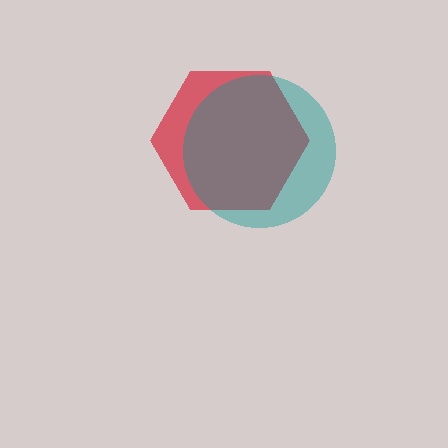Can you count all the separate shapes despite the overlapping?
Yes, there are 2 separate shapes.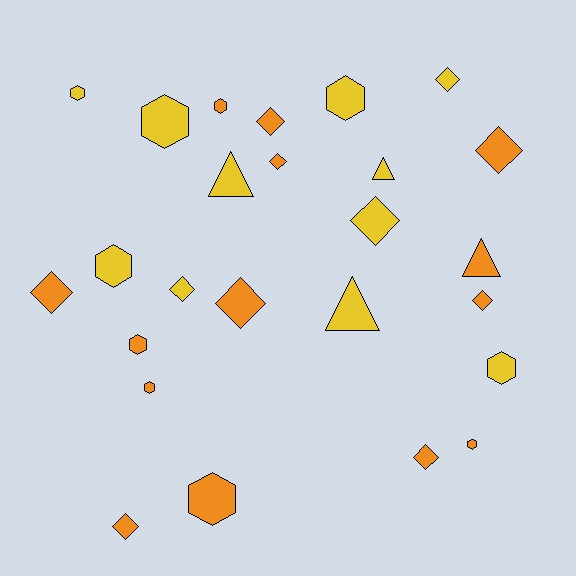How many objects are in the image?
There are 25 objects.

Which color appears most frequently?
Orange, with 14 objects.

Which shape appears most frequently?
Diamond, with 11 objects.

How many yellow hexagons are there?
There are 5 yellow hexagons.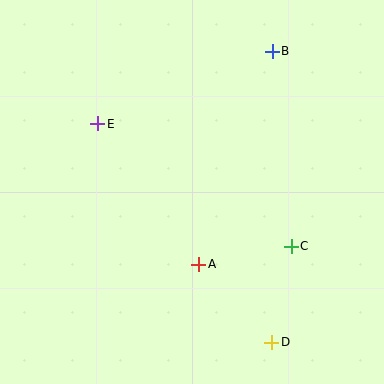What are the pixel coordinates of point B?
Point B is at (272, 51).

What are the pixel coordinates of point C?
Point C is at (291, 246).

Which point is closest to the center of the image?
Point A at (199, 264) is closest to the center.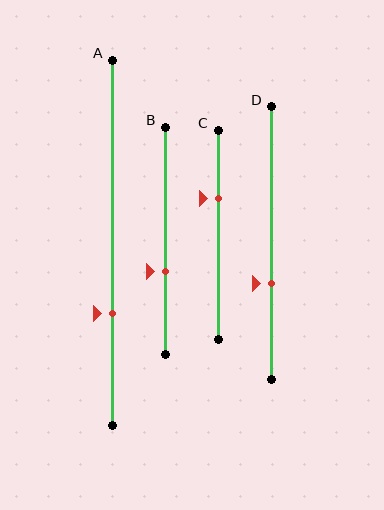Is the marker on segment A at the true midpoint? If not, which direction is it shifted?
No, the marker on segment A is shifted downward by about 19% of the segment length.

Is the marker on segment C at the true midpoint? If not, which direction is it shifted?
No, the marker on segment C is shifted upward by about 18% of the segment length.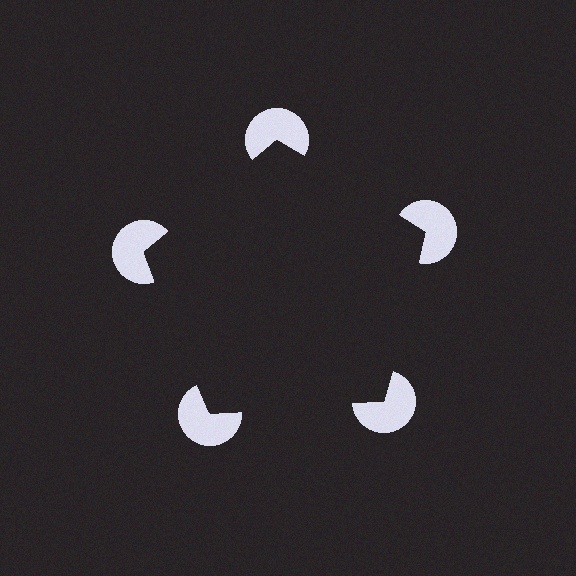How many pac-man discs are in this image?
There are 5 — one at each vertex of the illusory pentagon.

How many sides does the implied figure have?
5 sides.